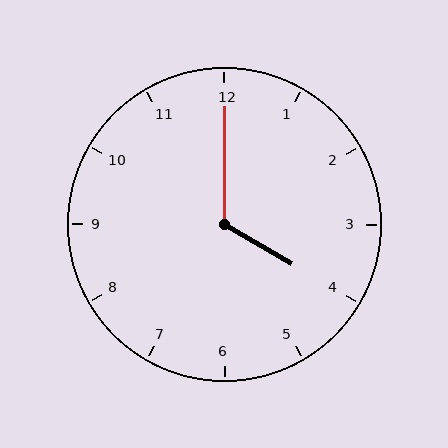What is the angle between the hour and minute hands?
Approximately 120 degrees.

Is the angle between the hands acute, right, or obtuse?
It is obtuse.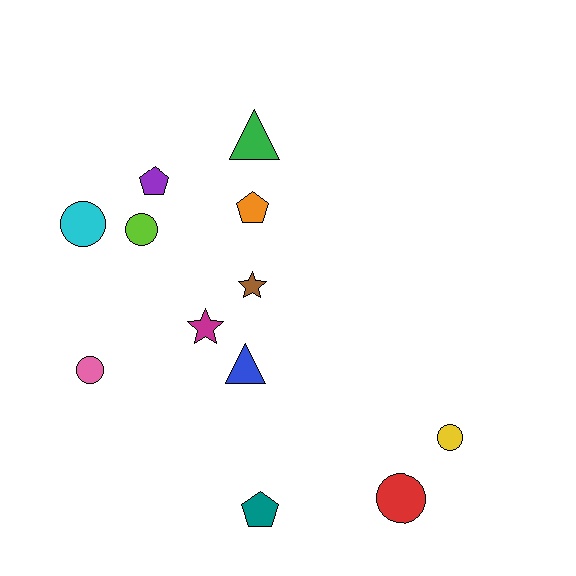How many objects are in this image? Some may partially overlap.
There are 12 objects.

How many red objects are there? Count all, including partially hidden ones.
There is 1 red object.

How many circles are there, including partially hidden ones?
There are 5 circles.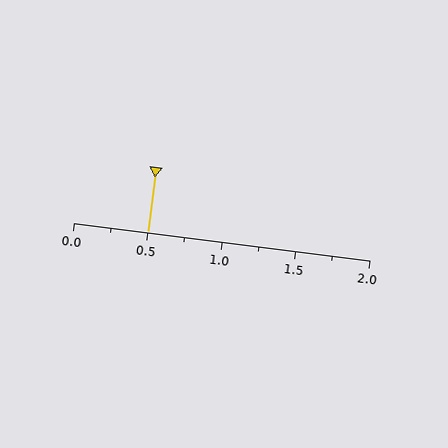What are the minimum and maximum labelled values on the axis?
The axis runs from 0.0 to 2.0.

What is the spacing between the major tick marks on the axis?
The major ticks are spaced 0.5 apart.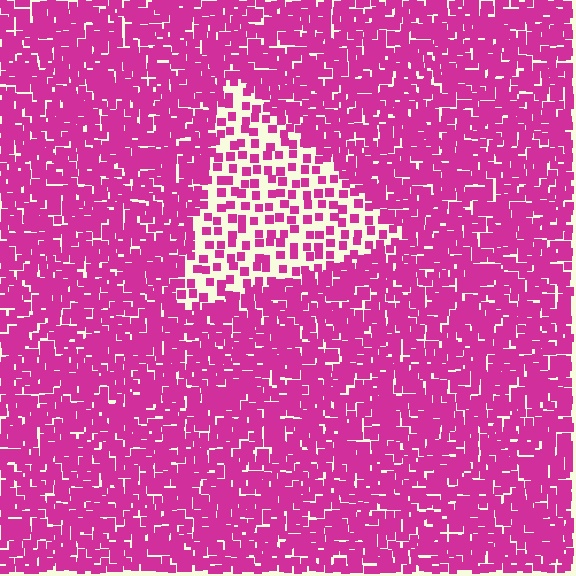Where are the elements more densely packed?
The elements are more densely packed outside the triangle boundary.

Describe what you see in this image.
The image contains small magenta elements arranged at two different densities. A triangle-shaped region is visible where the elements are less densely packed than the surrounding area.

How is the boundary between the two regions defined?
The boundary is defined by a change in element density (approximately 2.6x ratio). All elements are the same color, size, and shape.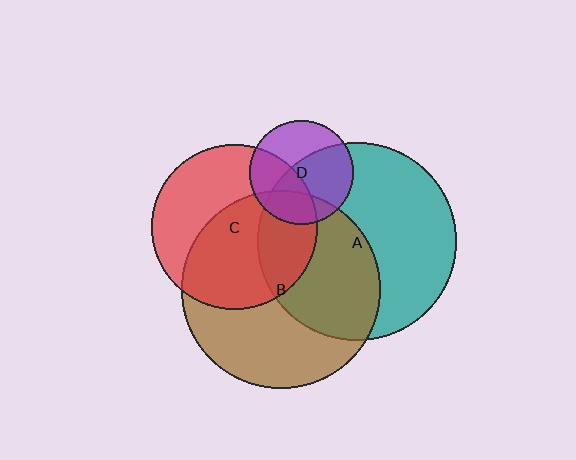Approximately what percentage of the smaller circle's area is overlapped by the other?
Approximately 40%.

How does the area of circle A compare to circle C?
Approximately 1.4 times.